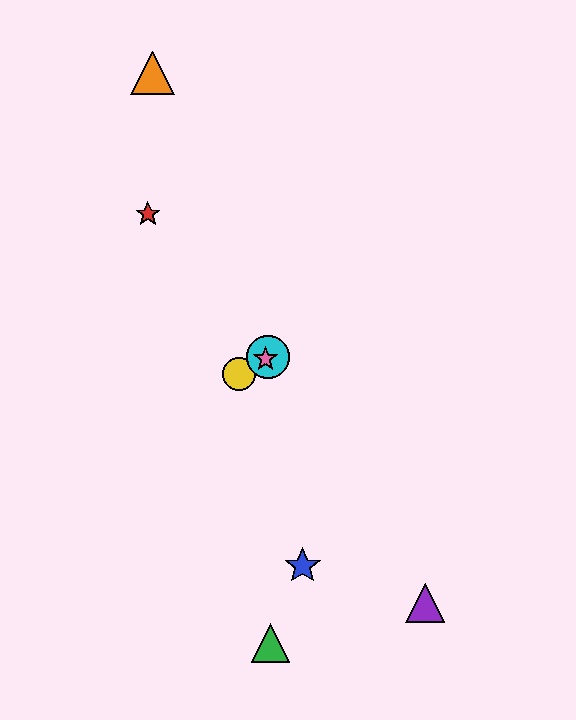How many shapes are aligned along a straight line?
3 shapes (the yellow circle, the cyan circle, the pink star) are aligned along a straight line.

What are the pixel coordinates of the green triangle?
The green triangle is at (270, 643).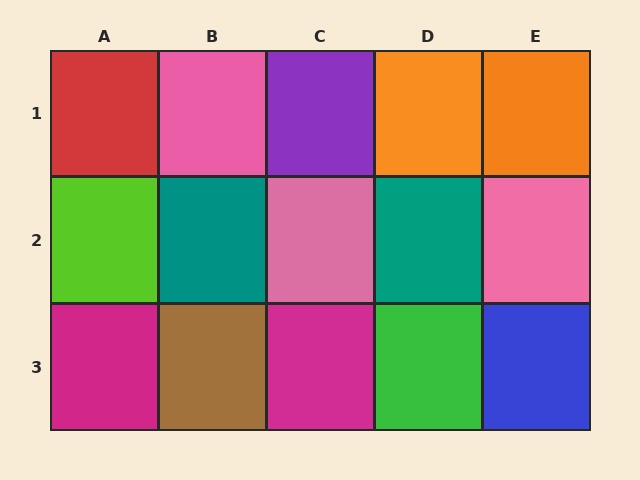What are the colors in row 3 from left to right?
Magenta, brown, magenta, green, blue.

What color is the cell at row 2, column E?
Pink.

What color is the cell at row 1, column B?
Pink.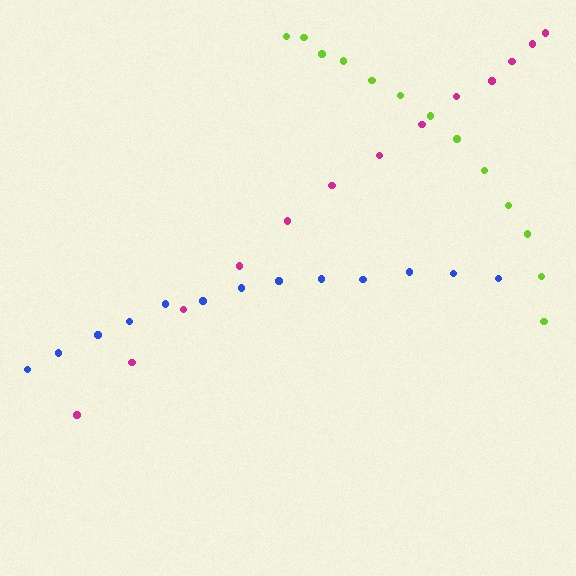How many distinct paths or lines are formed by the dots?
There are 3 distinct paths.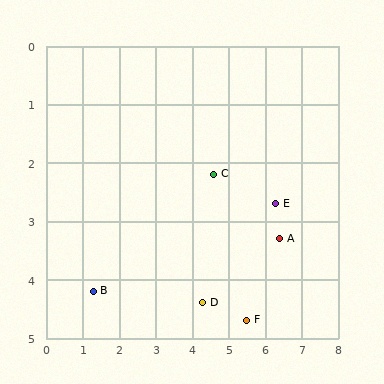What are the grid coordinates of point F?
Point F is at approximately (5.5, 4.7).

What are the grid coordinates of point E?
Point E is at approximately (6.3, 2.7).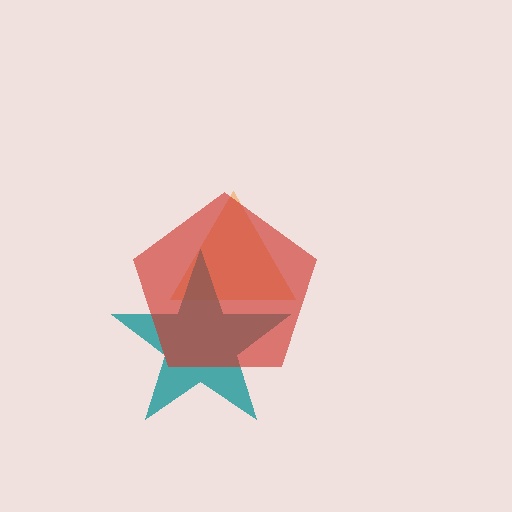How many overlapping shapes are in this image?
There are 3 overlapping shapes in the image.